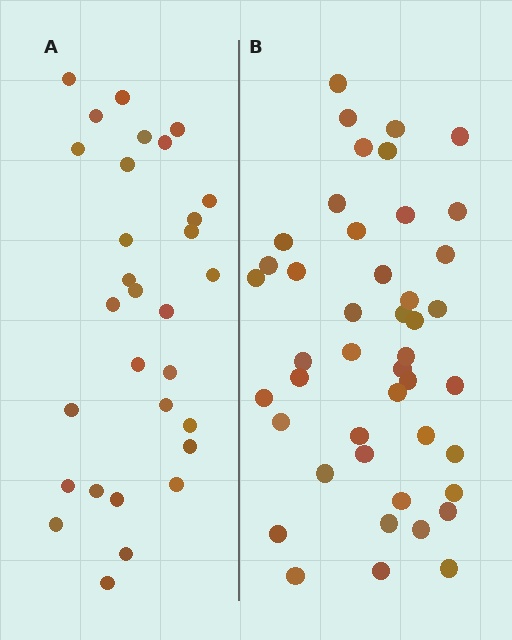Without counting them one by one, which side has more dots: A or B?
Region B (the right region) has more dots.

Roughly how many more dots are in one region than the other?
Region B has approximately 15 more dots than region A.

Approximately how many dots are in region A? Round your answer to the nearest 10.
About 30 dots.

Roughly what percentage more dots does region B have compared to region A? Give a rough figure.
About 50% more.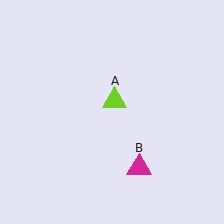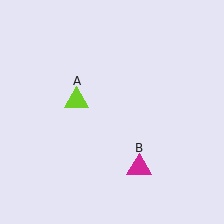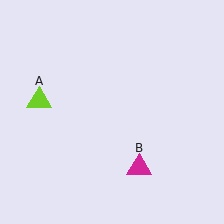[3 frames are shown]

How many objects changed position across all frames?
1 object changed position: lime triangle (object A).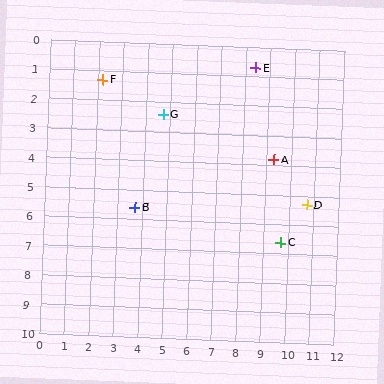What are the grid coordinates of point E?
Point E is at approximately (8.4, 0.7).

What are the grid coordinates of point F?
Point F is at approximately (2.2, 1.3).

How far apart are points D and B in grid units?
Points D and B are about 7.0 grid units apart.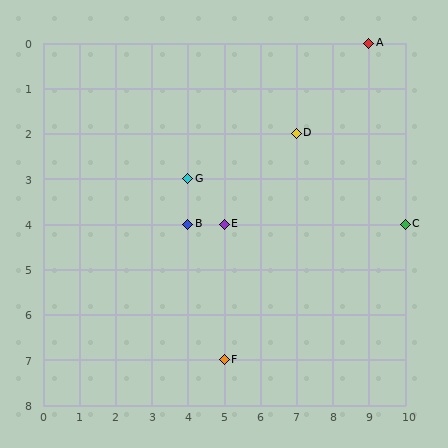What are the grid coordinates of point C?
Point C is at grid coordinates (10, 4).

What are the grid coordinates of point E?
Point E is at grid coordinates (5, 4).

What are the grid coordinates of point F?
Point F is at grid coordinates (5, 7).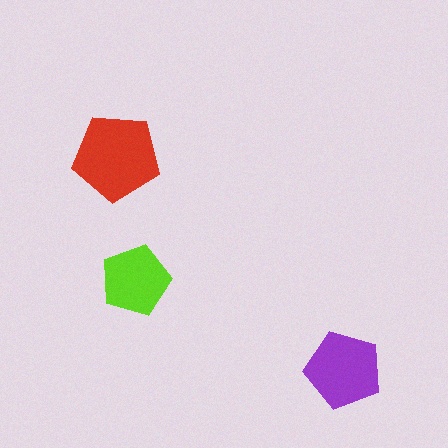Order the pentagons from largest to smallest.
the red one, the purple one, the lime one.